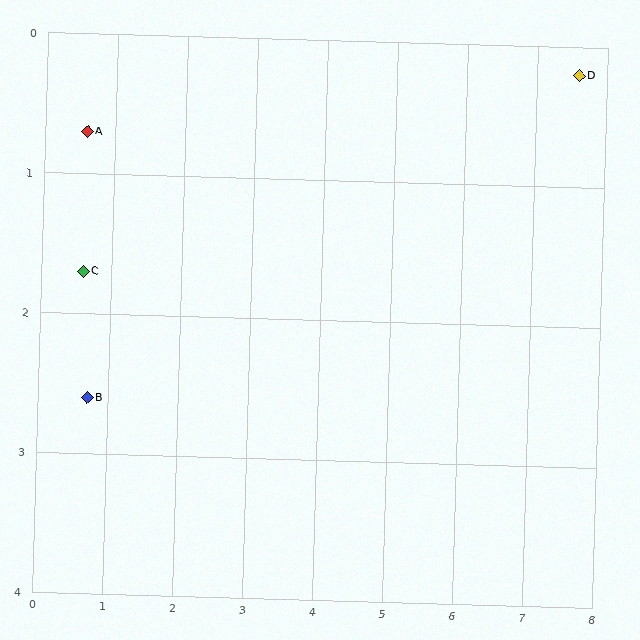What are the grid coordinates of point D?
Point D is at approximately (7.6, 0.2).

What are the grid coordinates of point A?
Point A is at approximately (0.6, 0.7).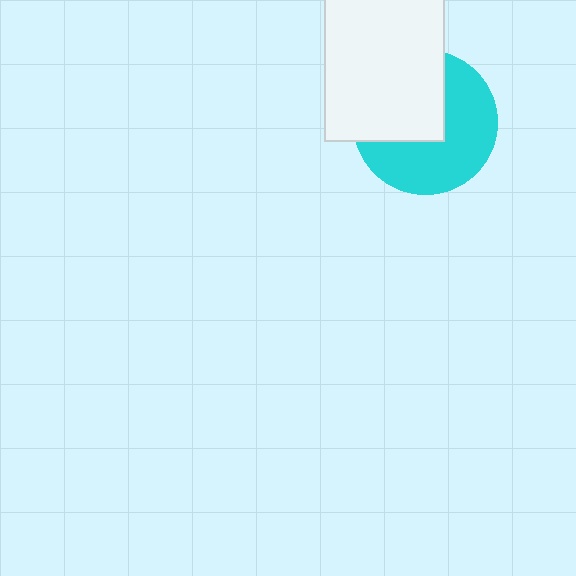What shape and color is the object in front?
The object in front is a white rectangle.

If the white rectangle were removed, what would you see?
You would see the complete cyan circle.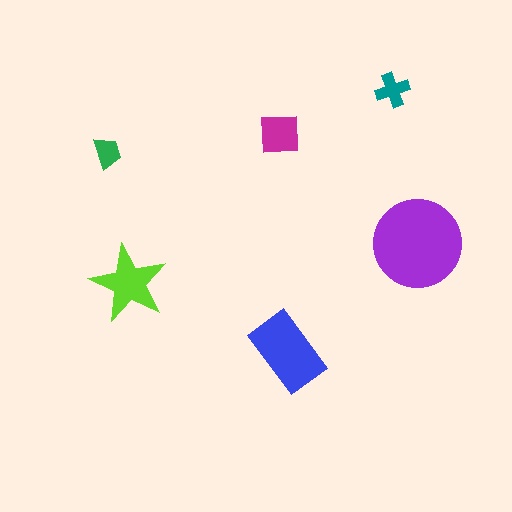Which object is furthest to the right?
The purple circle is rightmost.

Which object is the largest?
The purple circle.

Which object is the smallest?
The green trapezoid.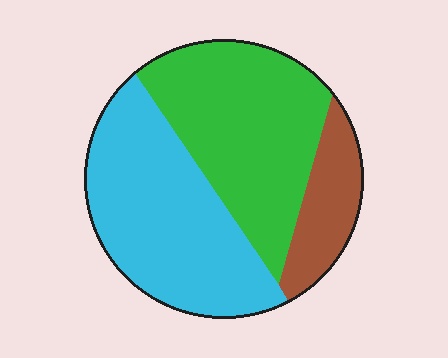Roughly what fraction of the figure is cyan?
Cyan takes up about two fifths (2/5) of the figure.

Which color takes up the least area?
Brown, at roughly 15%.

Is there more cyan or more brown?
Cyan.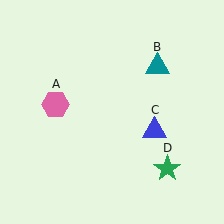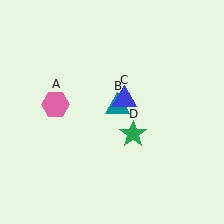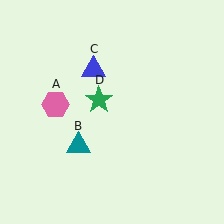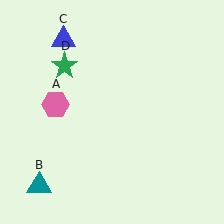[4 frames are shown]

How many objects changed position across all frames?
3 objects changed position: teal triangle (object B), blue triangle (object C), green star (object D).